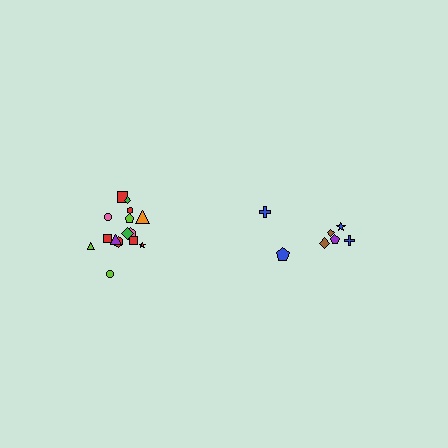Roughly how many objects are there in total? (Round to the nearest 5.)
Roughly 20 objects in total.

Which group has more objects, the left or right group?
The left group.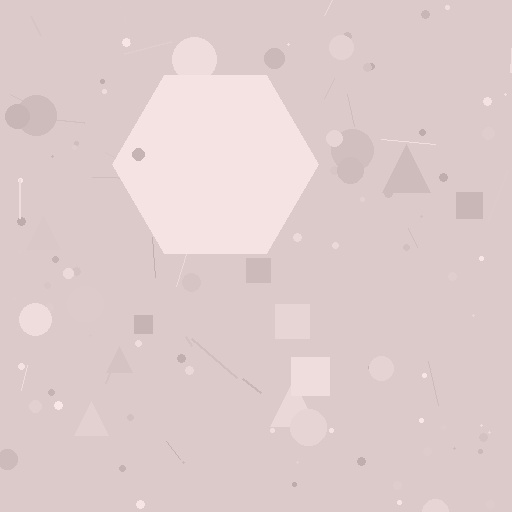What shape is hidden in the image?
A hexagon is hidden in the image.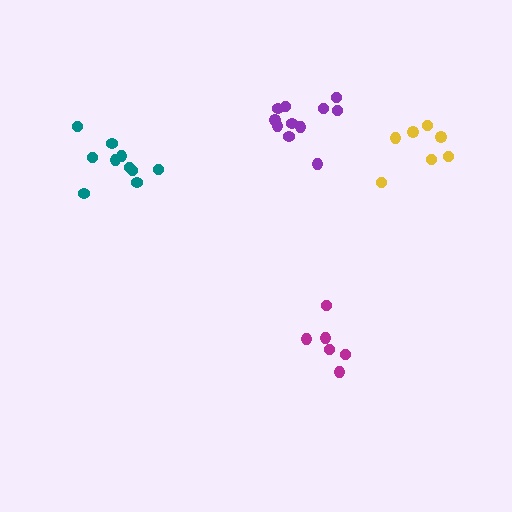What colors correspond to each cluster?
The clusters are colored: yellow, purple, magenta, teal.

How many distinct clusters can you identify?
There are 4 distinct clusters.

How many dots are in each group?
Group 1: 7 dots, Group 2: 11 dots, Group 3: 6 dots, Group 4: 10 dots (34 total).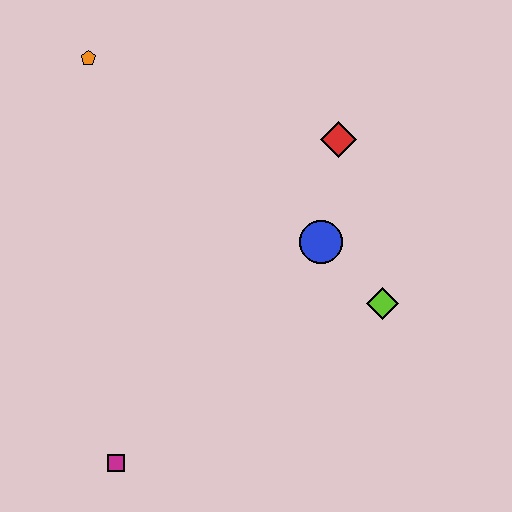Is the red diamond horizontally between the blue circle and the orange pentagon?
No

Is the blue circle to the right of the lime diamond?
No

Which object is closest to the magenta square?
The blue circle is closest to the magenta square.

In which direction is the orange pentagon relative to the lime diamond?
The orange pentagon is to the left of the lime diamond.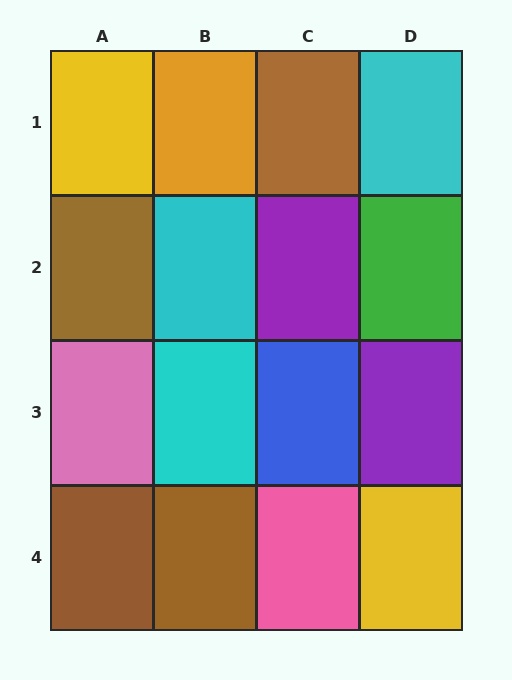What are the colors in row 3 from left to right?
Pink, cyan, blue, purple.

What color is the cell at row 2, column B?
Cyan.